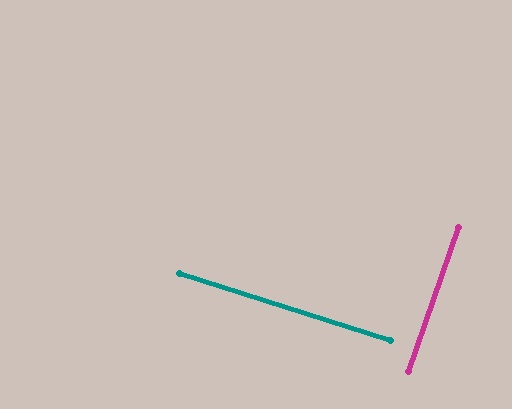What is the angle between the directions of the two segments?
Approximately 88 degrees.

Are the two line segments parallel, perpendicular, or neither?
Perpendicular — they meet at approximately 88°.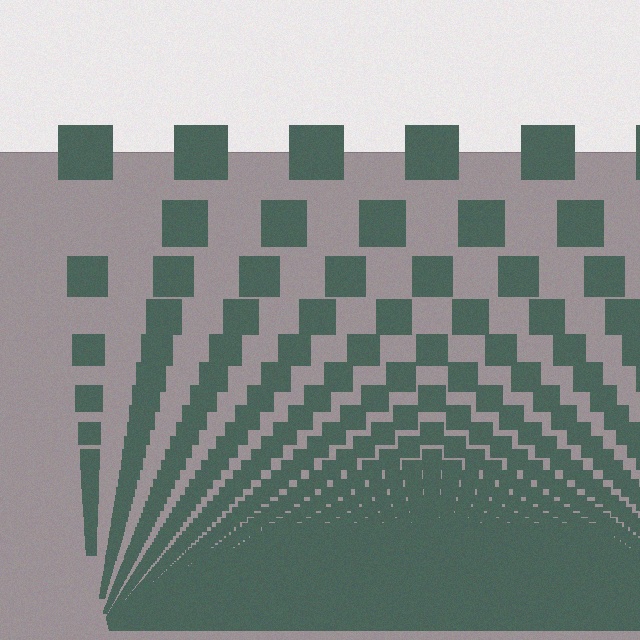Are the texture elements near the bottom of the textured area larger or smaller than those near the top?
Smaller. The gradient is inverted — elements near the bottom are smaller and denser.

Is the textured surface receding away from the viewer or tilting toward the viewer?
The surface appears to tilt toward the viewer. Texture elements get larger and sparser toward the top.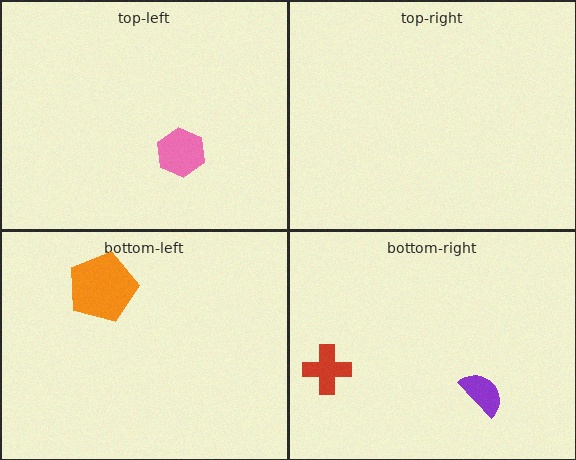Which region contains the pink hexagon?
The top-left region.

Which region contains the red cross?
The bottom-right region.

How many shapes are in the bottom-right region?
2.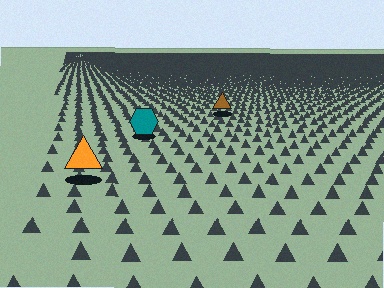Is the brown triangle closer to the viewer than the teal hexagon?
No. The teal hexagon is closer — you can tell from the texture gradient: the ground texture is coarser near it.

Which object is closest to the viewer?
The orange triangle is closest. The texture marks near it are larger and more spread out.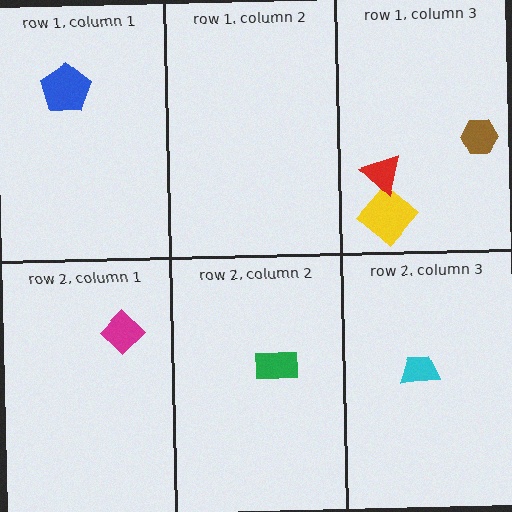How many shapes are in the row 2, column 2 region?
1.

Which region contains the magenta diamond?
The row 2, column 1 region.